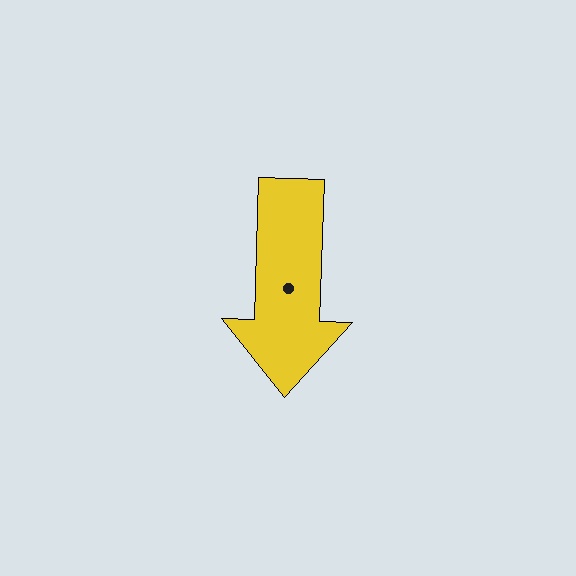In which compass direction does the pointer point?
South.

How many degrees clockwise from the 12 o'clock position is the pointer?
Approximately 182 degrees.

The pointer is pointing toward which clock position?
Roughly 6 o'clock.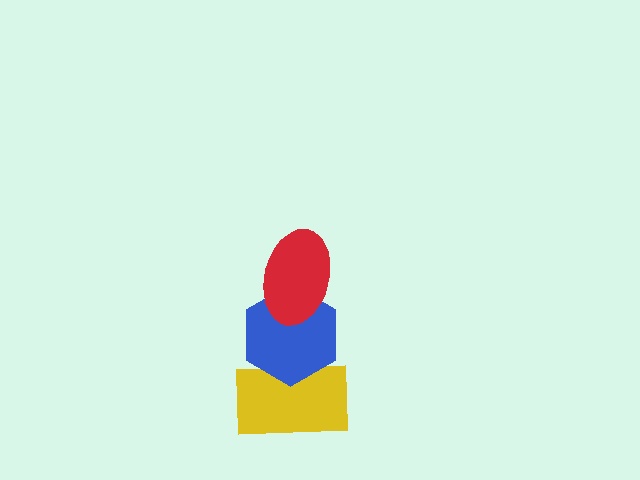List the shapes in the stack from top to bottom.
From top to bottom: the red ellipse, the blue hexagon, the yellow rectangle.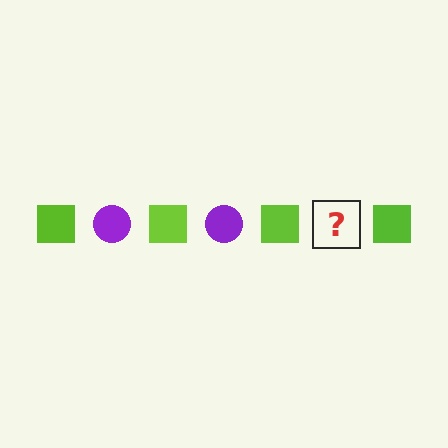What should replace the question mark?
The question mark should be replaced with a purple circle.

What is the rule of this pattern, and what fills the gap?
The rule is that the pattern alternates between lime square and purple circle. The gap should be filled with a purple circle.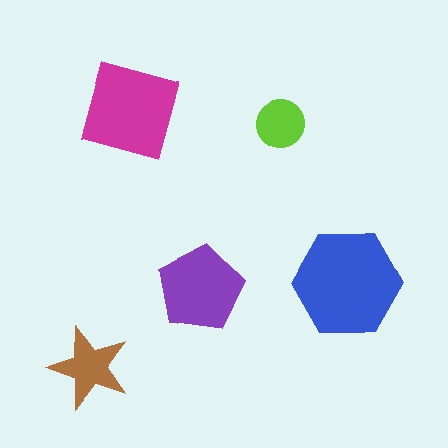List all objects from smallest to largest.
The lime circle, the brown star, the purple pentagon, the magenta square, the blue hexagon.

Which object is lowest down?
The brown star is bottommost.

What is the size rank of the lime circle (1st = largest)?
5th.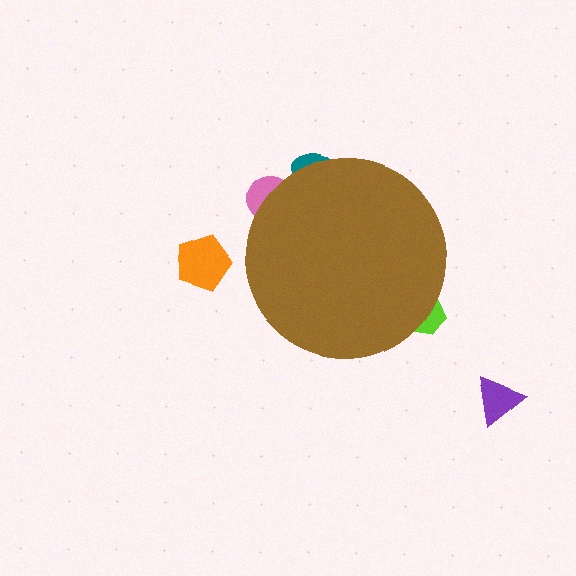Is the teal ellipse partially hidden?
Yes, the teal ellipse is partially hidden behind the brown circle.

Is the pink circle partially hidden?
Yes, the pink circle is partially hidden behind the brown circle.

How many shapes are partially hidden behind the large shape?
3 shapes are partially hidden.